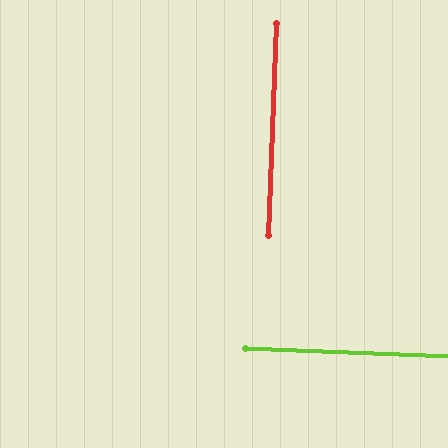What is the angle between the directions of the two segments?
Approximately 90 degrees.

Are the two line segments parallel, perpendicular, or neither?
Perpendicular — they meet at approximately 90°.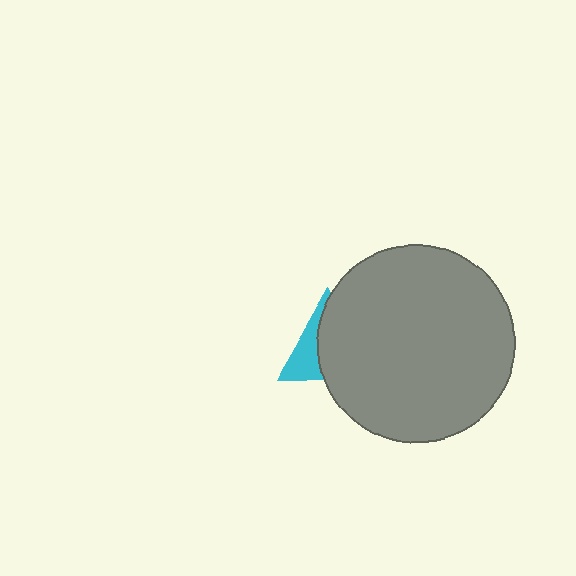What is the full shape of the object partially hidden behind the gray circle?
The partially hidden object is a cyan triangle.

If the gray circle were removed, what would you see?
You would see the complete cyan triangle.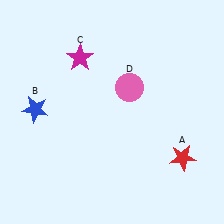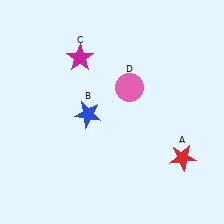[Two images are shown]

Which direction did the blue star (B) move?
The blue star (B) moved right.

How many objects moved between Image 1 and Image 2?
1 object moved between the two images.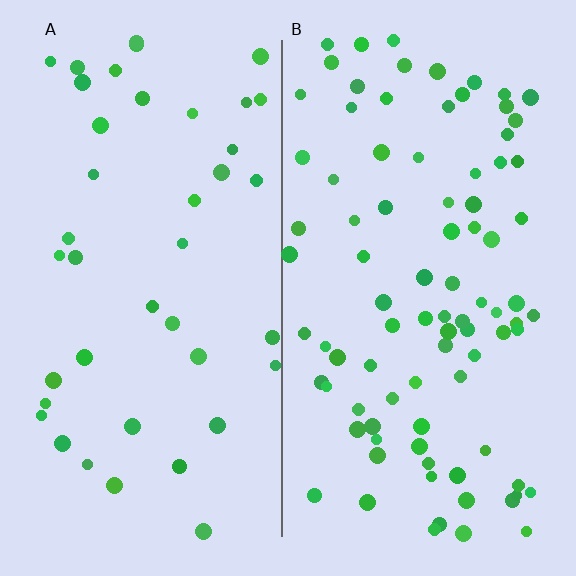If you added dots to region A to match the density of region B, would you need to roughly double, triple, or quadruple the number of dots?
Approximately double.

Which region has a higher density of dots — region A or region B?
B (the right).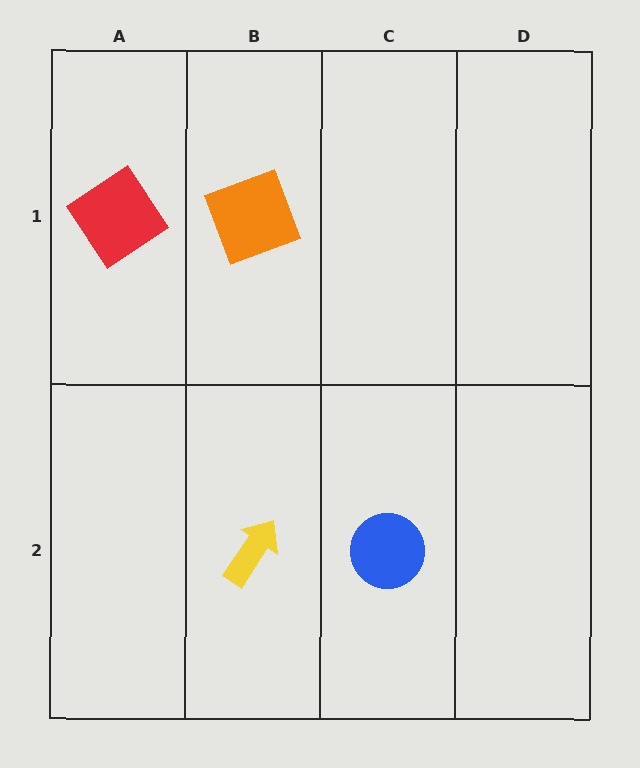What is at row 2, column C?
A blue circle.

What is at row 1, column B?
An orange square.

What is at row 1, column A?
A red diamond.